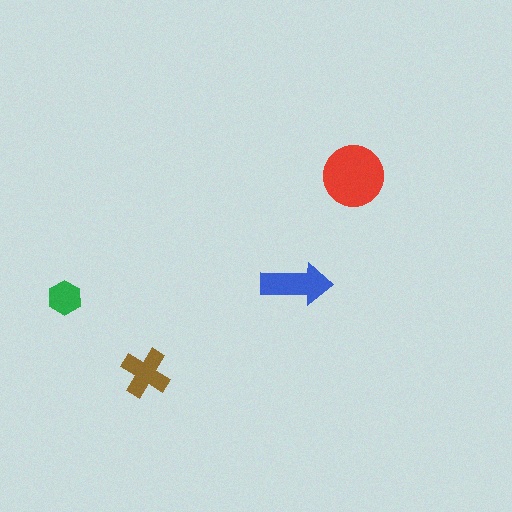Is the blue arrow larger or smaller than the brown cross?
Larger.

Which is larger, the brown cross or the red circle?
The red circle.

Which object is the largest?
The red circle.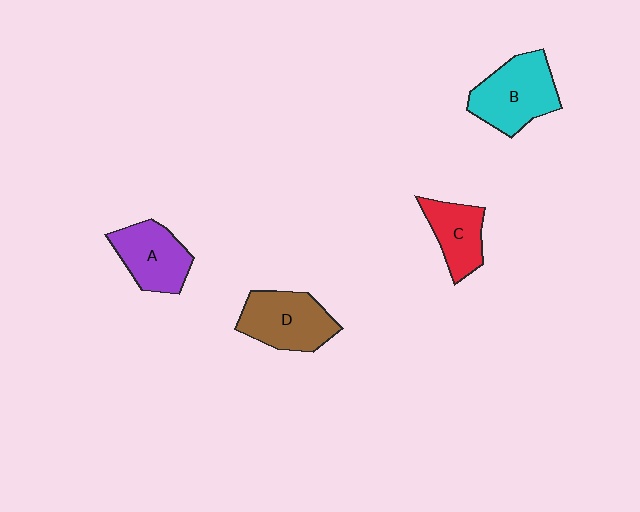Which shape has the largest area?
Shape B (cyan).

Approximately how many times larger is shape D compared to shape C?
Approximately 1.4 times.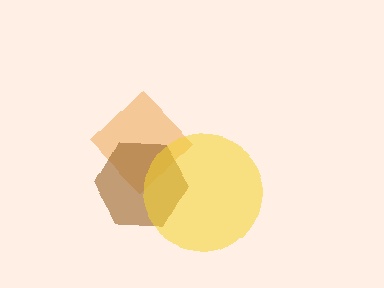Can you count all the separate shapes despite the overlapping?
Yes, there are 3 separate shapes.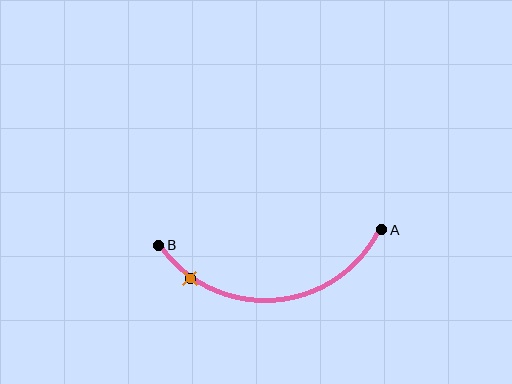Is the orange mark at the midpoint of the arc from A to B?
No. The orange mark lies on the arc but is closer to endpoint B. The arc midpoint would be at the point on the curve equidistant along the arc from both A and B.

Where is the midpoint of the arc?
The arc midpoint is the point on the curve farthest from the straight line joining A and B. It sits below that line.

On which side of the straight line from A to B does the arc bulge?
The arc bulges below the straight line connecting A and B.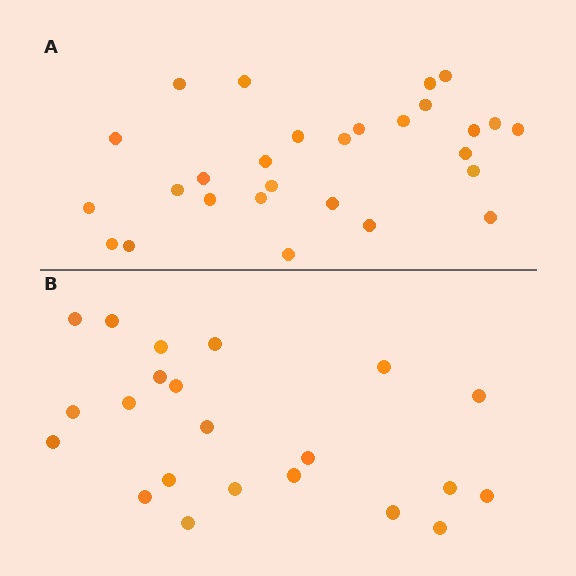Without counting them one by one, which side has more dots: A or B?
Region A (the top region) has more dots.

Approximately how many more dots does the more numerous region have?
Region A has about 6 more dots than region B.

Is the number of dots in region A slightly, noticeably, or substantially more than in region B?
Region A has noticeably more, but not dramatically so. The ratio is roughly 1.3 to 1.